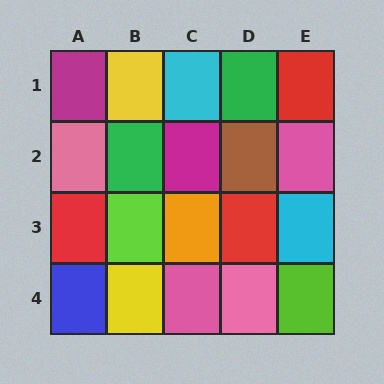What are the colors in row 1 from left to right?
Magenta, yellow, cyan, green, red.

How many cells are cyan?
2 cells are cyan.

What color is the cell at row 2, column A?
Pink.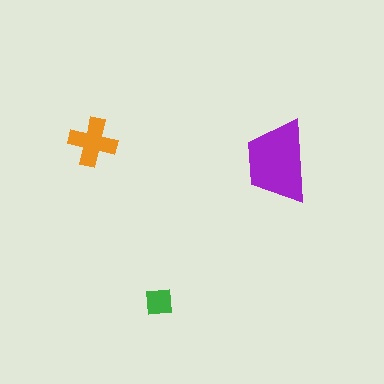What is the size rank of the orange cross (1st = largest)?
2nd.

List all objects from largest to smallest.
The purple trapezoid, the orange cross, the green square.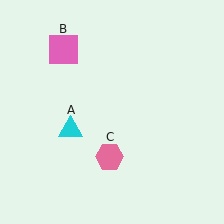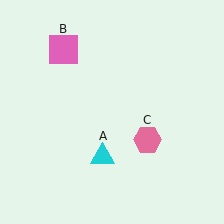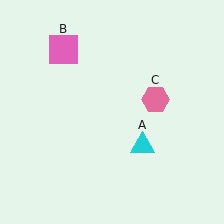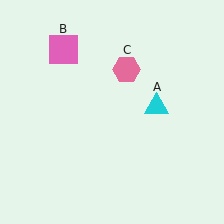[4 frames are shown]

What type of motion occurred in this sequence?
The cyan triangle (object A), pink hexagon (object C) rotated counterclockwise around the center of the scene.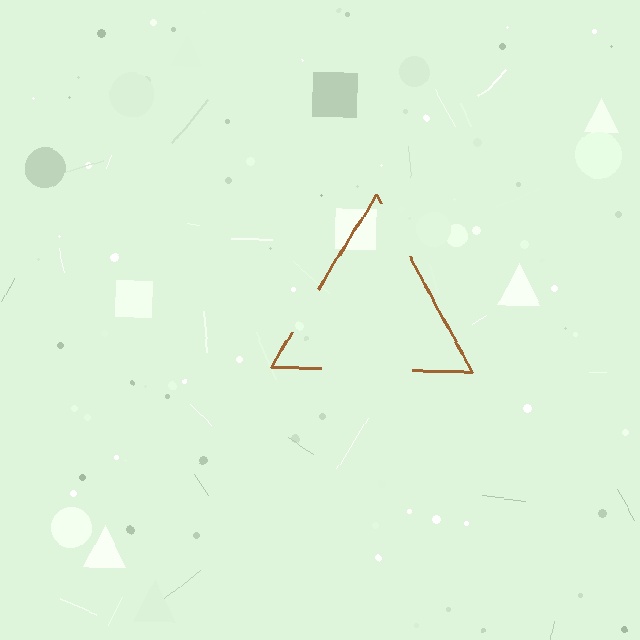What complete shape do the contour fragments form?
The contour fragments form a triangle.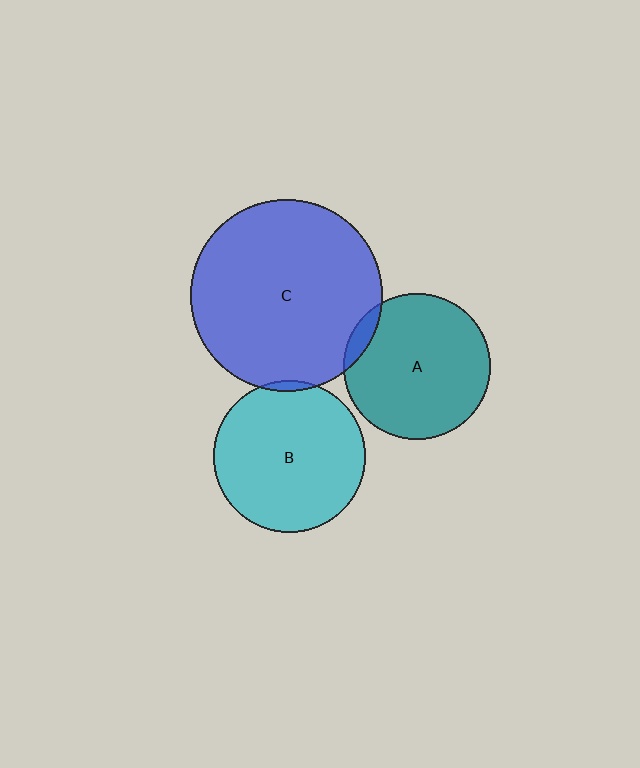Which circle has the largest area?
Circle C (blue).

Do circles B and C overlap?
Yes.